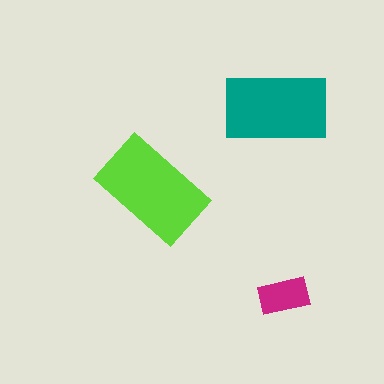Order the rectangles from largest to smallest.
the lime one, the teal one, the magenta one.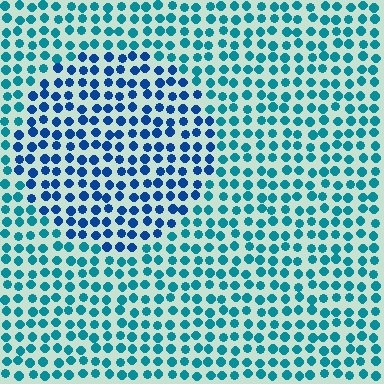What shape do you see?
I see a circle.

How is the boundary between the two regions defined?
The boundary is defined purely by a slight shift in hue (about 31 degrees). Spacing, size, and orientation are identical on both sides.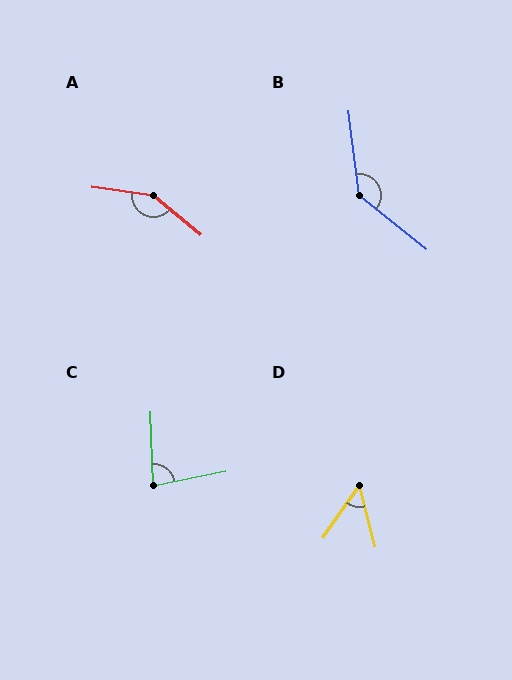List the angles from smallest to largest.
D (49°), C (80°), B (135°), A (148°).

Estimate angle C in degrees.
Approximately 80 degrees.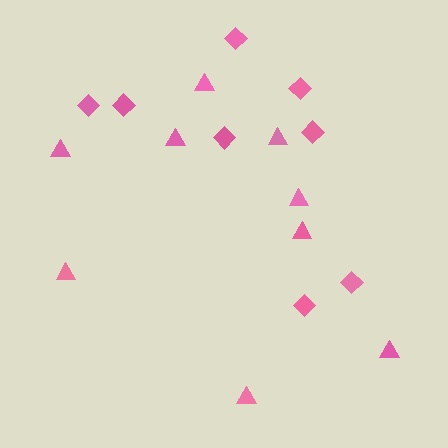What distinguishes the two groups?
There are 2 groups: one group of triangles (9) and one group of diamonds (8).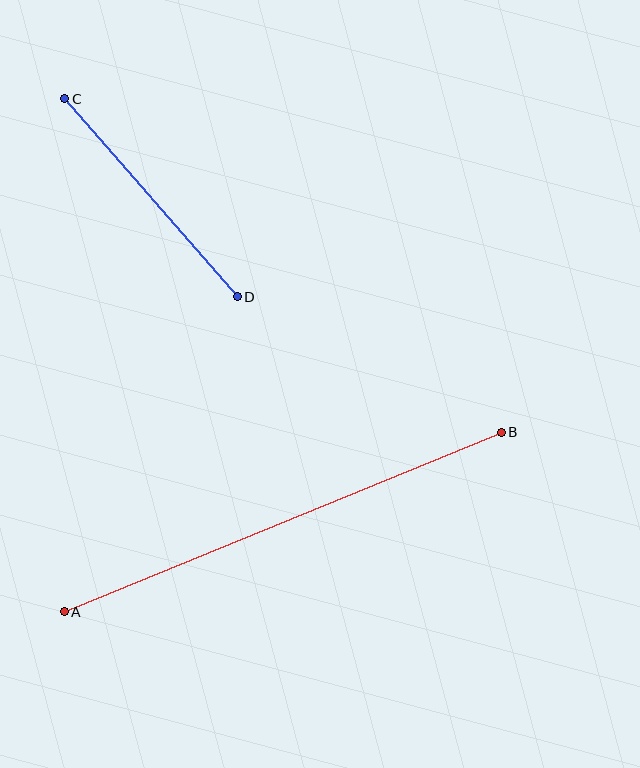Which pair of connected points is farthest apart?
Points A and B are farthest apart.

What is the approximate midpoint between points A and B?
The midpoint is at approximately (283, 522) pixels.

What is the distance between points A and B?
The distance is approximately 472 pixels.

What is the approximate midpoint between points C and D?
The midpoint is at approximately (151, 198) pixels.